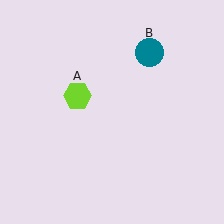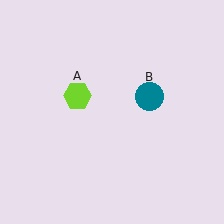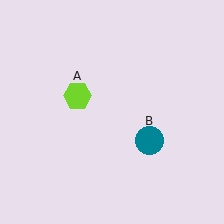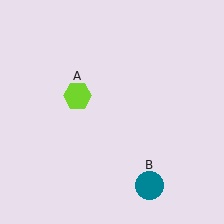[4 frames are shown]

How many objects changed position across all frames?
1 object changed position: teal circle (object B).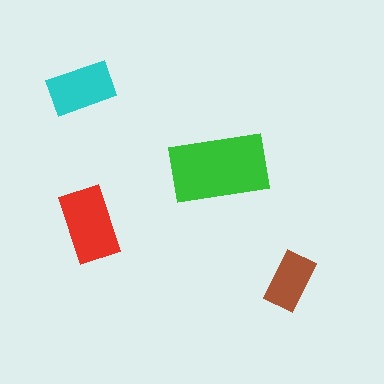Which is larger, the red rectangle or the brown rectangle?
The red one.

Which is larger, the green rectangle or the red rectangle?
The green one.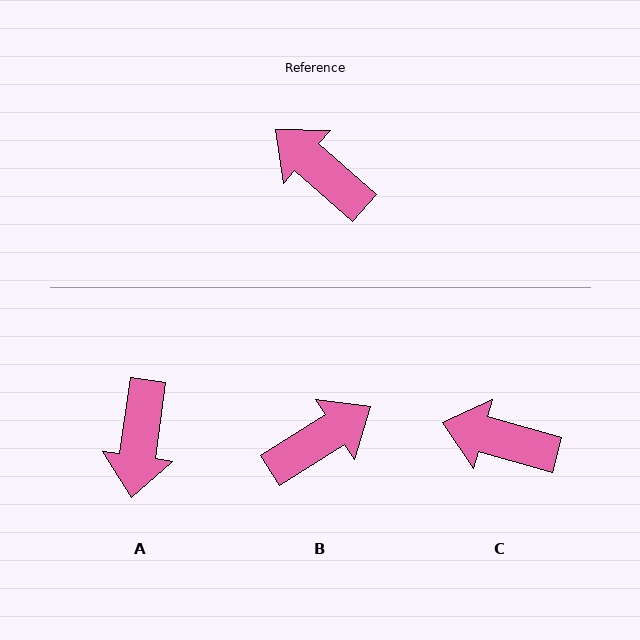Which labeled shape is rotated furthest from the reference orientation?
A, about 123 degrees away.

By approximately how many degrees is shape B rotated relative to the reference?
Approximately 106 degrees clockwise.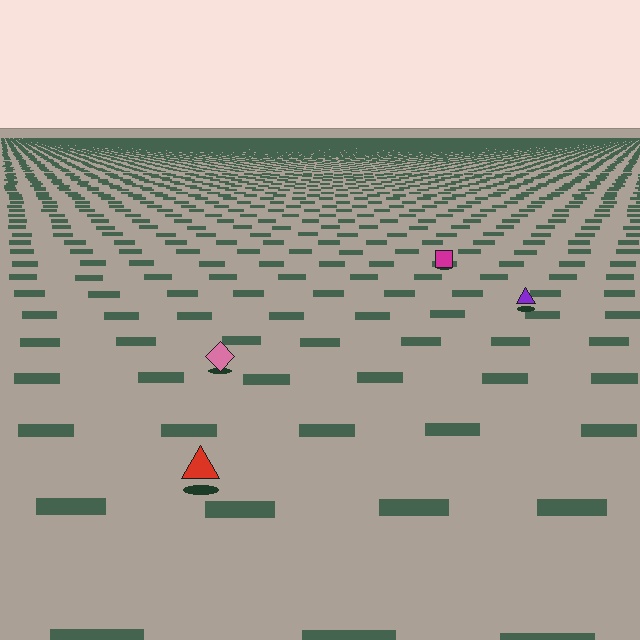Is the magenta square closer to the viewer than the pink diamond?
No. The pink diamond is closer — you can tell from the texture gradient: the ground texture is coarser near it.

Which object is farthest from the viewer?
The magenta square is farthest from the viewer. It appears smaller and the ground texture around it is denser.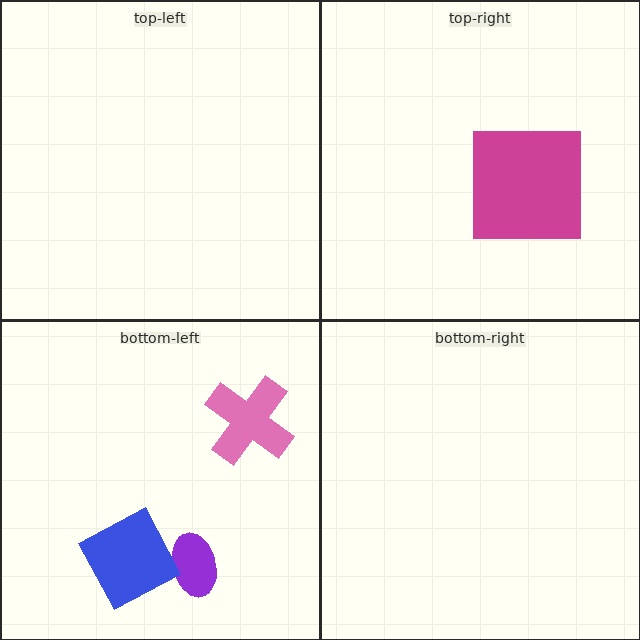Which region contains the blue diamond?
The bottom-left region.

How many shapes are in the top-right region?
1.